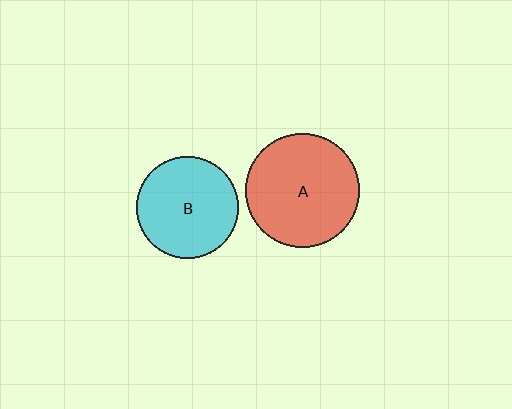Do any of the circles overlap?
No, none of the circles overlap.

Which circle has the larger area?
Circle A (red).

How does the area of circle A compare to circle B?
Approximately 1.3 times.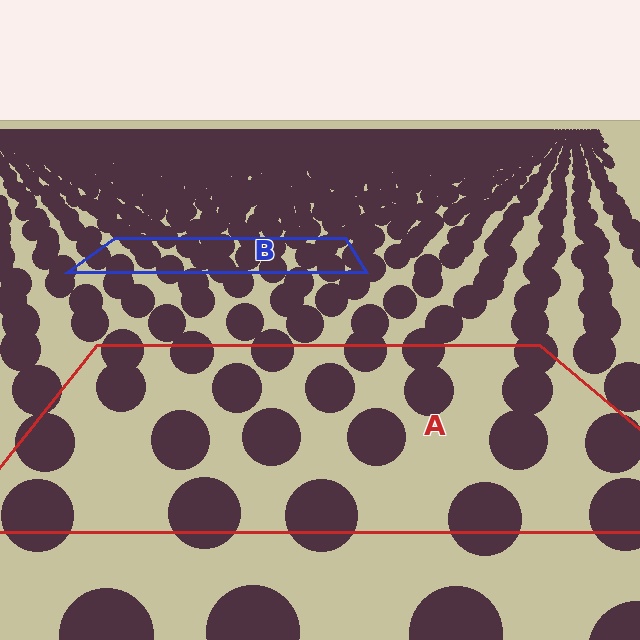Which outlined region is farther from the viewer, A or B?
Region B is farther from the viewer — the texture elements inside it appear smaller and more densely packed.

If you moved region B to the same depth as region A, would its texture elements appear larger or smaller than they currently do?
They would appear larger. At a closer depth, the same texture elements are projected at a bigger on-screen size.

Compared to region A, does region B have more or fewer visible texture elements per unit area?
Region B has more texture elements per unit area — they are packed more densely because it is farther away.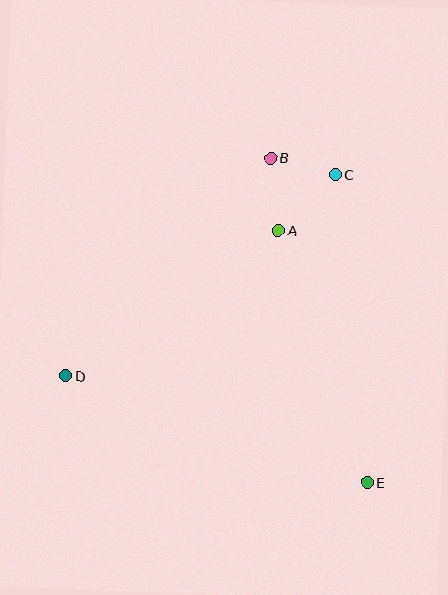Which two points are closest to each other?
Points B and C are closest to each other.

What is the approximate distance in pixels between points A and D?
The distance between A and D is approximately 258 pixels.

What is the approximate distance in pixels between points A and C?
The distance between A and C is approximately 80 pixels.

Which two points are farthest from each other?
Points B and E are farthest from each other.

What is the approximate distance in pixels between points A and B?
The distance between A and B is approximately 73 pixels.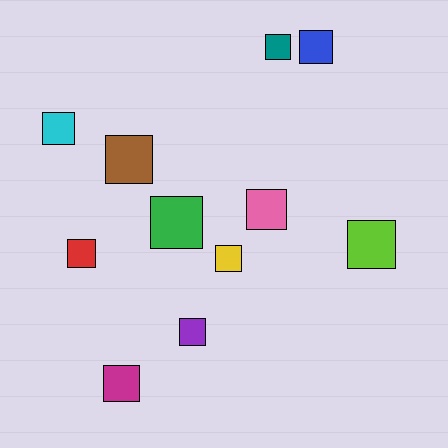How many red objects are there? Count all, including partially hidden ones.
There is 1 red object.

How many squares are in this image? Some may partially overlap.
There are 11 squares.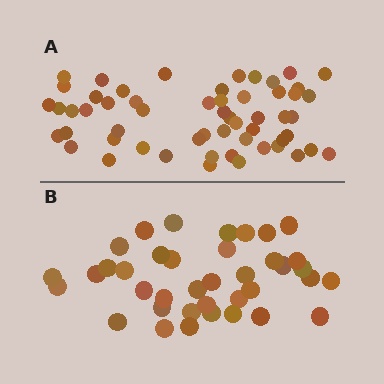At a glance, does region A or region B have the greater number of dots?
Region A (the top region) has more dots.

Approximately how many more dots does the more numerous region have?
Region A has approximately 20 more dots than region B.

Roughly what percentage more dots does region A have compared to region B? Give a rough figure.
About 45% more.